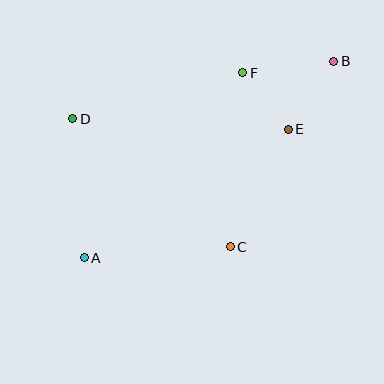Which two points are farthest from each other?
Points A and B are farthest from each other.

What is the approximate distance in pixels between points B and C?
The distance between B and C is approximately 213 pixels.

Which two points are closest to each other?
Points E and F are closest to each other.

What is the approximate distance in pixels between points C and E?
The distance between C and E is approximately 131 pixels.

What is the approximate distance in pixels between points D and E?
The distance between D and E is approximately 216 pixels.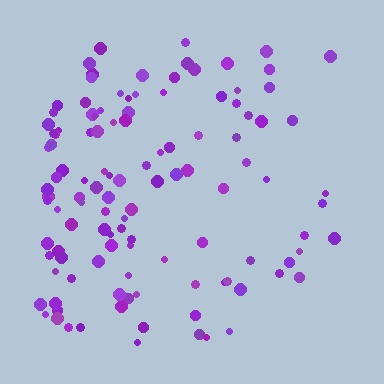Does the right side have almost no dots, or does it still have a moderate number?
Still a moderate number, just noticeably fewer than the left.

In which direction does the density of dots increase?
From right to left, with the left side densest.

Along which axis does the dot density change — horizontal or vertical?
Horizontal.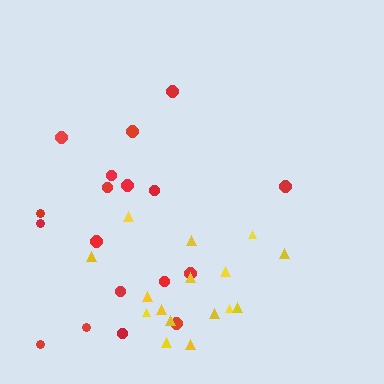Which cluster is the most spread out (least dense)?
Red.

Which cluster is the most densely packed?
Yellow.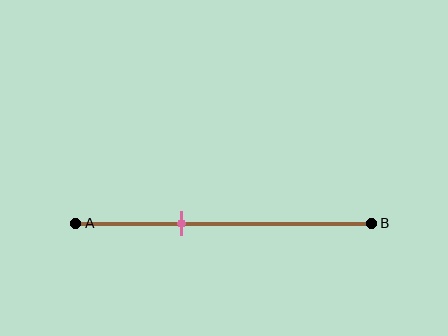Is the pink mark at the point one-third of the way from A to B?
Yes, the mark is approximately at the one-third point.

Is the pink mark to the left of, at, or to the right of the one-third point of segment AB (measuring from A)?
The pink mark is approximately at the one-third point of segment AB.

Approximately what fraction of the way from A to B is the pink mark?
The pink mark is approximately 35% of the way from A to B.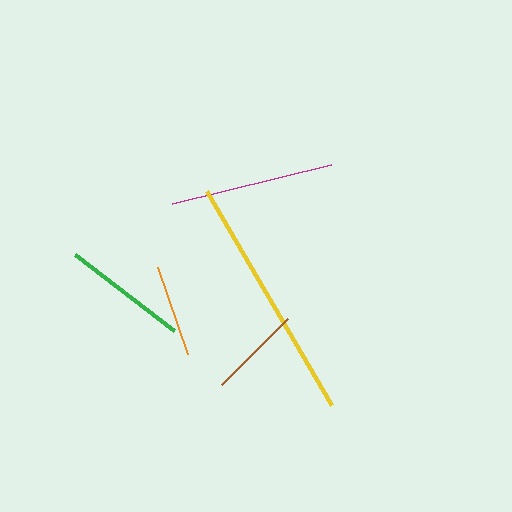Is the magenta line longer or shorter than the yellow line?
The yellow line is longer than the magenta line.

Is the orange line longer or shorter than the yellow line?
The yellow line is longer than the orange line.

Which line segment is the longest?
The yellow line is the longest at approximately 248 pixels.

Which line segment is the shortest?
The orange line is the shortest at approximately 92 pixels.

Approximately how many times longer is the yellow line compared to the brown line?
The yellow line is approximately 2.7 times the length of the brown line.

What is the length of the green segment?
The green segment is approximately 125 pixels long.